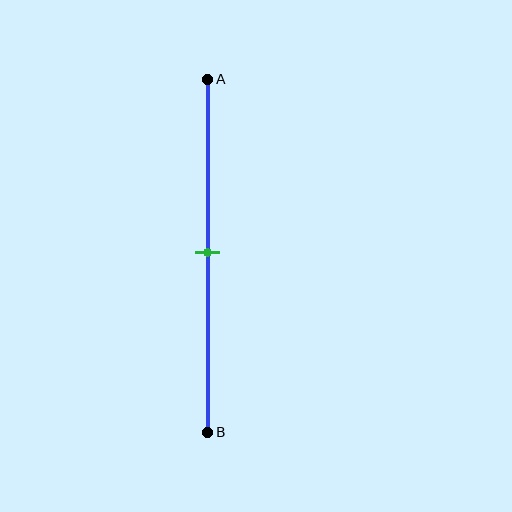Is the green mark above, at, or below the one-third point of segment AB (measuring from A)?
The green mark is below the one-third point of segment AB.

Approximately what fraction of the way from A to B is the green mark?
The green mark is approximately 50% of the way from A to B.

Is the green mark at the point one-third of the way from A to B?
No, the mark is at about 50% from A, not at the 33% one-third point.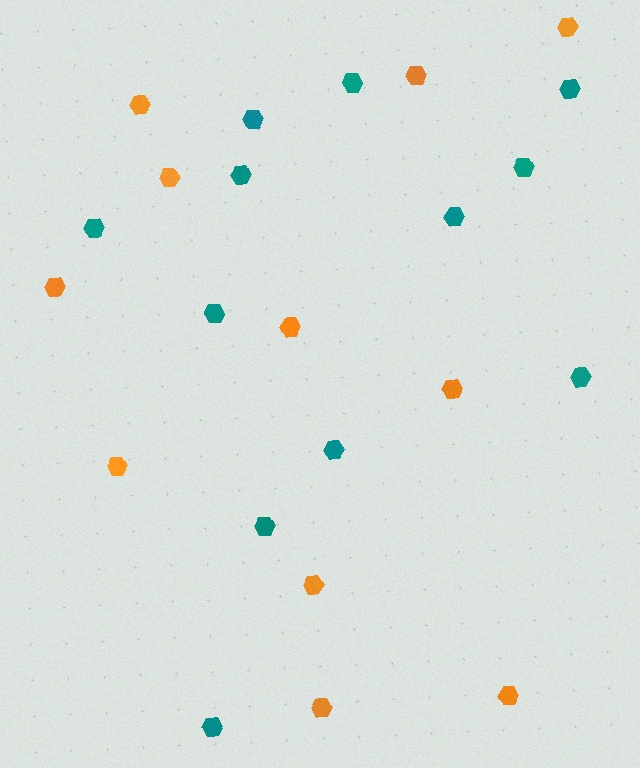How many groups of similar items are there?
There are 2 groups: one group of teal hexagons (12) and one group of orange hexagons (11).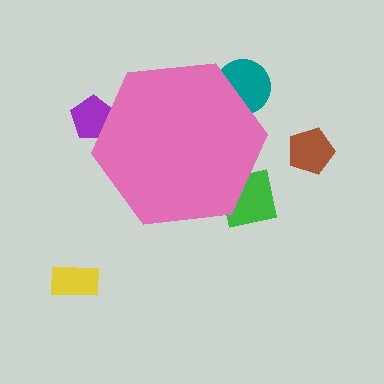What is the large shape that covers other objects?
A pink hexagon.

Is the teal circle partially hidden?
Yes, the teal circle is partially hidden behind the pink hexagon.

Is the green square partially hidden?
Yes, the green square is partially hidden behind the pink hexagon.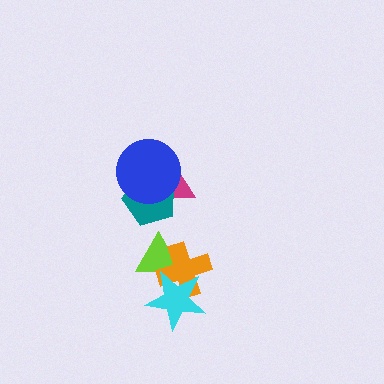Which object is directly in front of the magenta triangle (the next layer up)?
The teal pentagon is directly in front of the magenta triangle.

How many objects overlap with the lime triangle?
2 objects overlap with the lime triangle.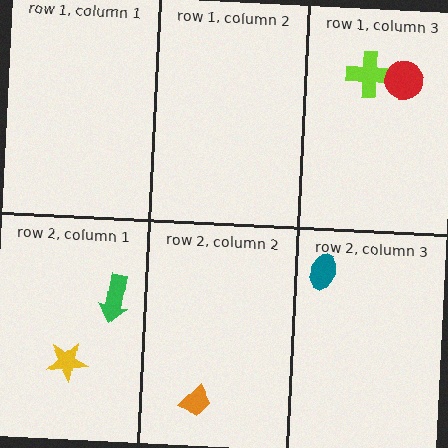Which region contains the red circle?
The row 1, column 3 region.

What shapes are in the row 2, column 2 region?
The orange trapezoid.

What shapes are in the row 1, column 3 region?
The lime cross, the red circle.